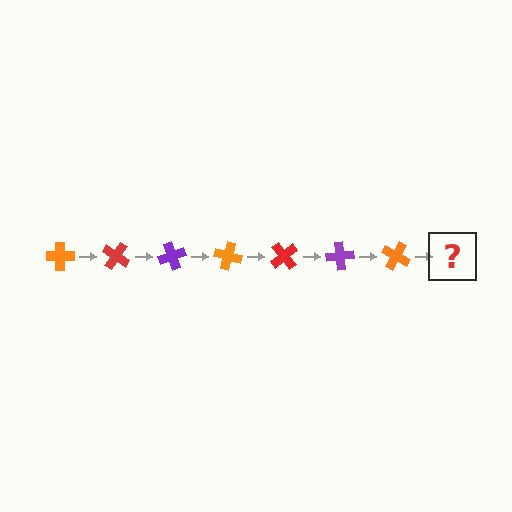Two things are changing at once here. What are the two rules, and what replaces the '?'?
The two rules are that it rotates 35 degrees each step and the color cycles through orange, red, and purple. The '?' should be a red cross, rotated 245 degrees from the start.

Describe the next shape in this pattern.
It should be a red cross, rotated 245 degrees from the start.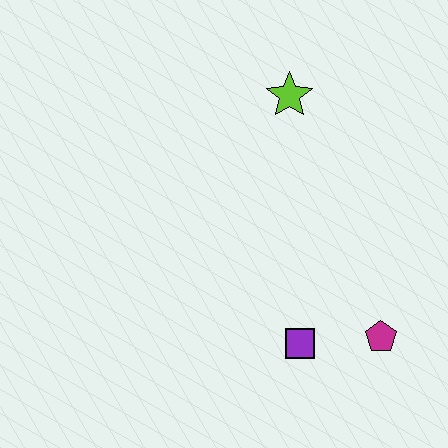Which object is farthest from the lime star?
The magenta pentagon is farthest from the lime star.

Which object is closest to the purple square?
The magenta pentagon is closest to the purple square.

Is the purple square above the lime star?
No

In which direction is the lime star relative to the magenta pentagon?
The lime star is above the magenta pentagon.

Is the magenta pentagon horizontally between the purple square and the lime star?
No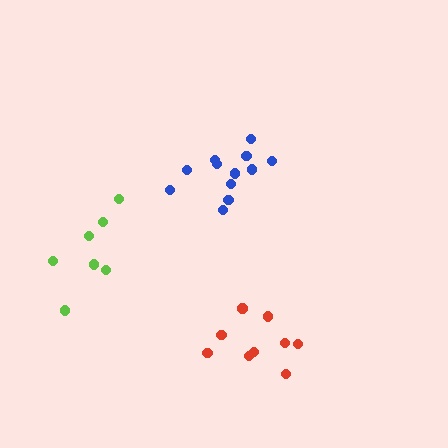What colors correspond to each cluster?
The clusters are colored: blue, red, lime.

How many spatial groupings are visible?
There are 3 spatial groupings.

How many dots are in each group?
Group 1: 12 dots, Group 2: 9 dots, Group 3: 7 dots (28 total).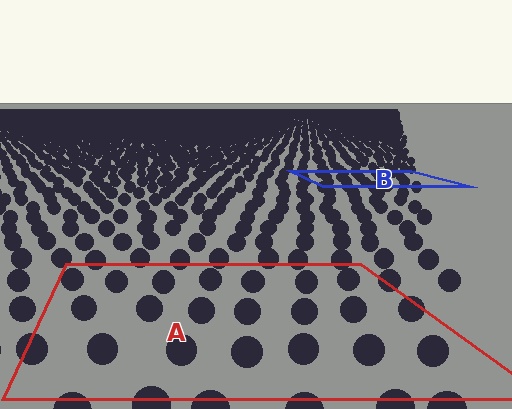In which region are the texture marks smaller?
The texture marks are smaller in region B, because it is farther away.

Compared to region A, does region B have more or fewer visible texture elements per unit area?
Region B has more texture elements per unit area — they are packed more densely because it is farther away.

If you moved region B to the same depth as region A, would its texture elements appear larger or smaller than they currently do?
They would appear larger. At a closer depth, the same texture elements are projected at a bigger on-screen size.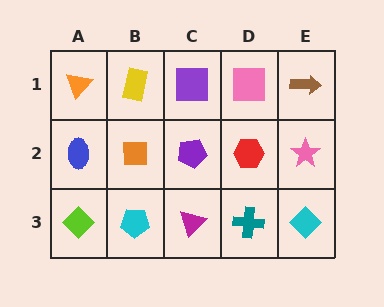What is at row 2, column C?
A purple pentagon.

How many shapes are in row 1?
5 shapes.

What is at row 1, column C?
A purple square.